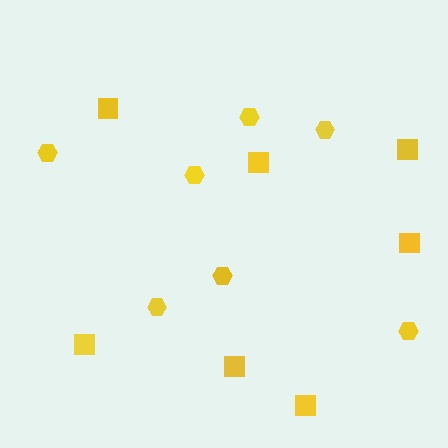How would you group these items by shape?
There are 2 groups: one group of squares (7) and one group of hexagons (7).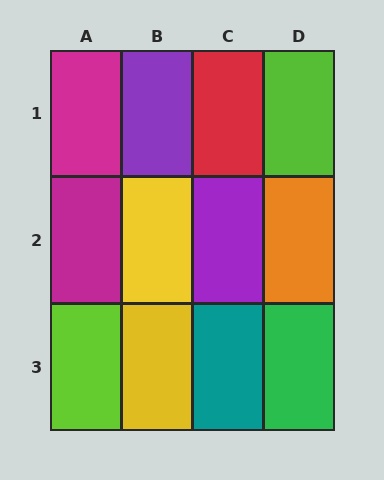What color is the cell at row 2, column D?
Orange.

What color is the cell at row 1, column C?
Red.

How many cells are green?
1 cell is green.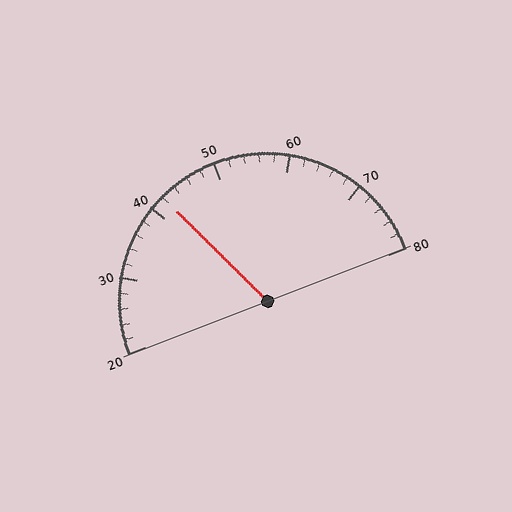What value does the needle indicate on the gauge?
The needle indicates approximately 42.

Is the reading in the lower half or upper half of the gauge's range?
The reading is in the lower half of the range (20 to 80).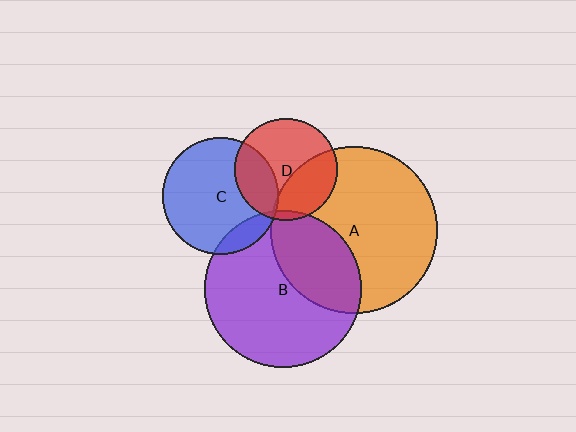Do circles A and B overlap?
Yes.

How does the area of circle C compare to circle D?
Approximately 1.3 times.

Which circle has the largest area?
Circle A (orange).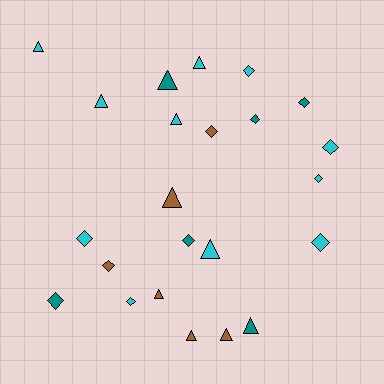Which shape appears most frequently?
Diamond, with 12 objects.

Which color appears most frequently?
Cyan, with 11 objects.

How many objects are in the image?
There are 23 objects.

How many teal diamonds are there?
There are 4 teal diamonds.